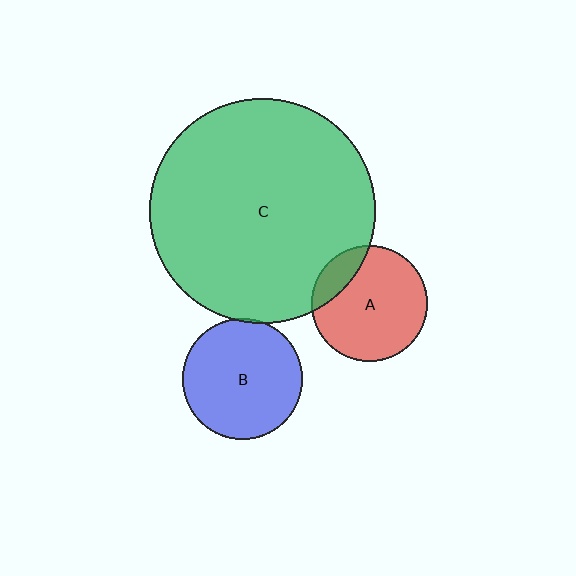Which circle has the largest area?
Circle C (green).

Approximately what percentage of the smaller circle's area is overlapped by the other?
Approximately 15%.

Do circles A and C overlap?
Yes.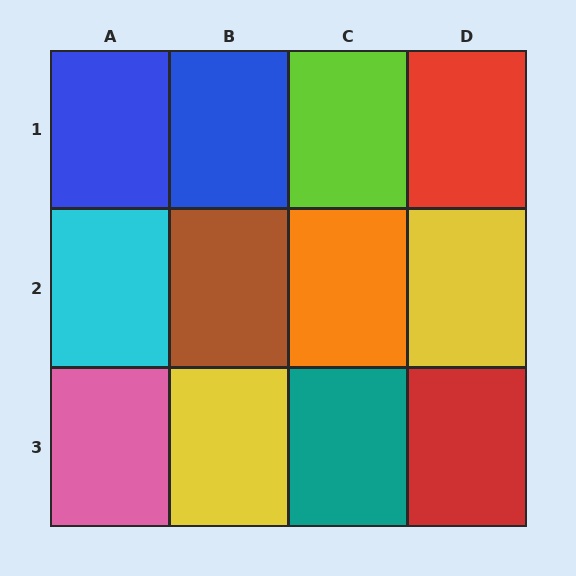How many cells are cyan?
1 cell is cyan.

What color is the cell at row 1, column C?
Lime.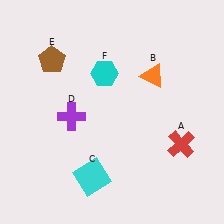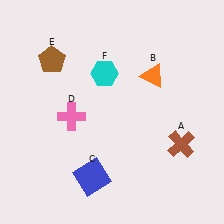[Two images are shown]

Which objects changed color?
A changed from red to brown. C changed from cyan to blue. D changed from purple to pink.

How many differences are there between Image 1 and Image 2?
There are 3 differences between the two images.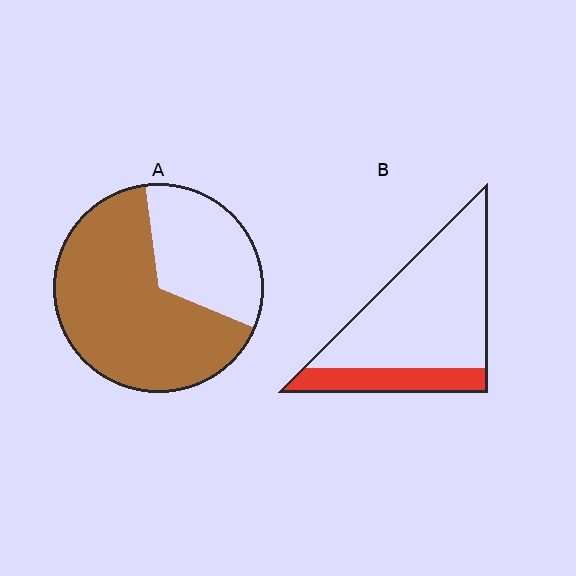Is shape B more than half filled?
No.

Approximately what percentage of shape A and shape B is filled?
A is approximately 65% and B is approximately 20%.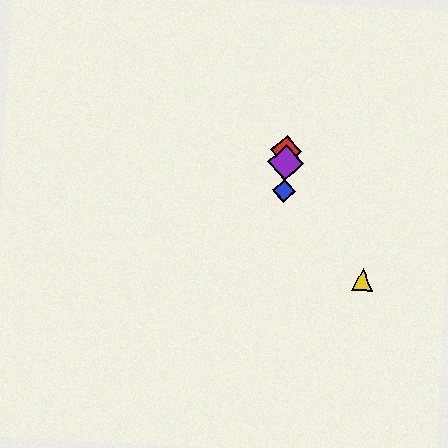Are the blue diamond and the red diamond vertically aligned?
Yes, both are at x≈284.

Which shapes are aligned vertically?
The red diamond, the blue diamond, the green diamond, the purple diamond are aligned vertically.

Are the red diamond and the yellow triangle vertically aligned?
No, the red diamond is at x≈286 and the yellow triangle is at x≈363.